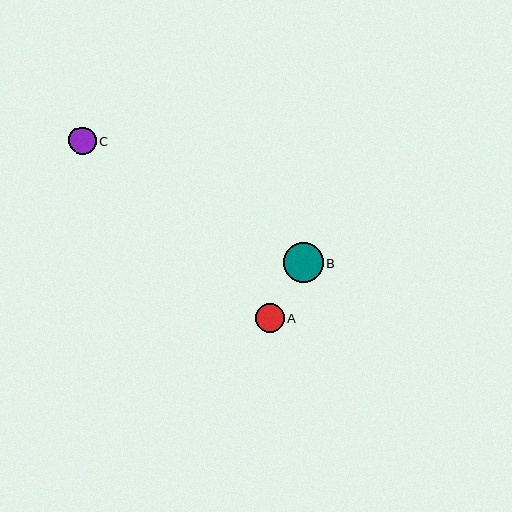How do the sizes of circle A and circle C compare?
Circle A and circle C are approximately the same size.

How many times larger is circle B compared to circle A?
Circle B is approximately 1.4 times the size of circle A.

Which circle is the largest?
Circle B is the largest with a size of approximately 40 pixels.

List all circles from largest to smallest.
From largest to smallest: B, A, C.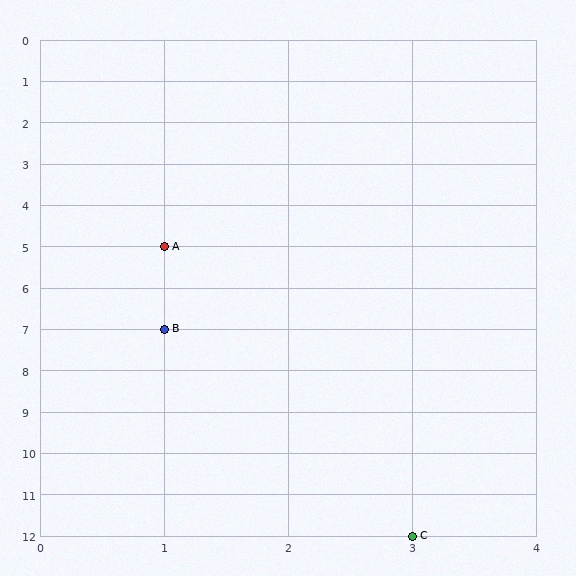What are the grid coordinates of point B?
Point B is at grid coordinates (1, 7).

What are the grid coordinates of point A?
Point A is at grid coordinates (1, 5).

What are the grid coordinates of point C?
Point C is at grid coordinates (3, 12).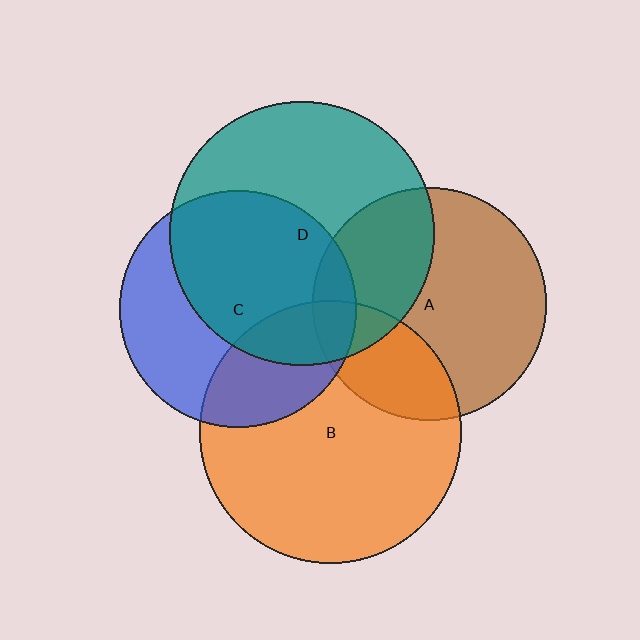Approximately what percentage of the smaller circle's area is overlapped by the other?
Approximately 35%.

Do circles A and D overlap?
Yes.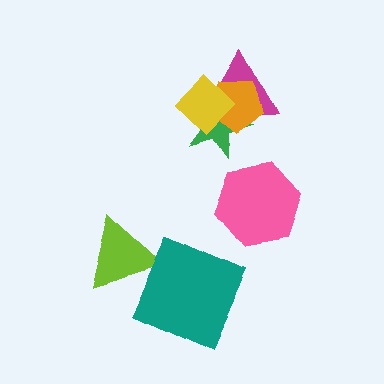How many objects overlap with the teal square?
1 object overlaps with the teal square.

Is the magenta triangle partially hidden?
Yes, it is partially covered by another shape.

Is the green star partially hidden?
Yes, it is partially covered by another shape.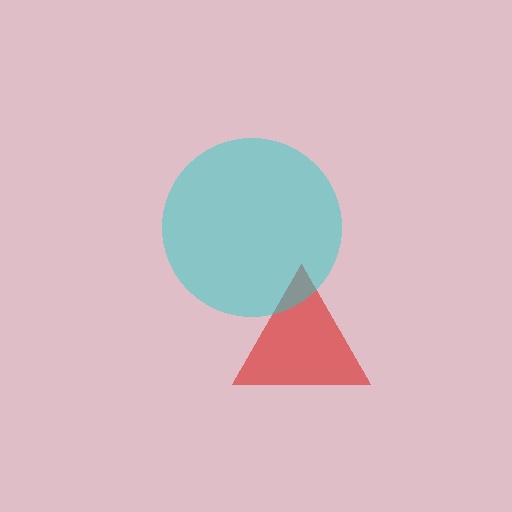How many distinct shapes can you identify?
There are 2 distinct shapes: a red triangle, a cyan circle.